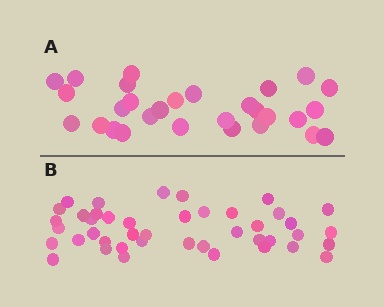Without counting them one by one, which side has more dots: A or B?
Region B (the bottom region) has more dots.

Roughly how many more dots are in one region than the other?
Region B has approximately 15 more dots than region A.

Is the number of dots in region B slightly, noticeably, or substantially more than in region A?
Region B has substantially more. The ratio is roughly 1.5 to 1.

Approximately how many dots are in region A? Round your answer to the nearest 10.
About 30 dots. (The exact count is 29, which rounds to 30.)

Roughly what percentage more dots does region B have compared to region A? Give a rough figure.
About 50% more.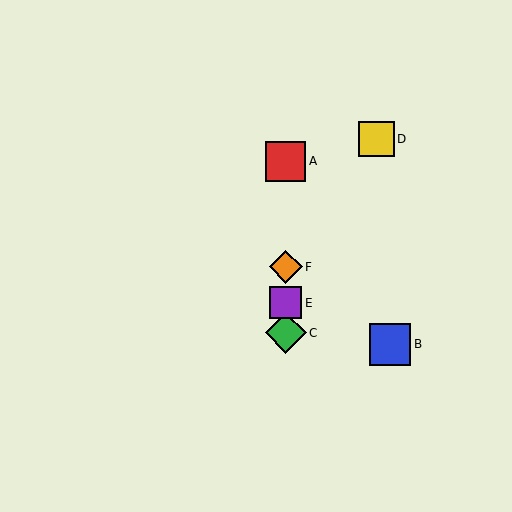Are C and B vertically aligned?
No, C is at x≈286 and B is at x≈390.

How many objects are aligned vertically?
4 objects (A, C, E, F) are aligned vertically.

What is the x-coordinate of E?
Object E is at x≈286.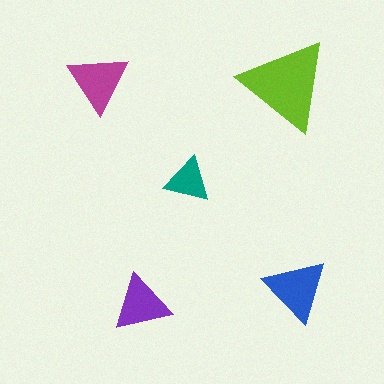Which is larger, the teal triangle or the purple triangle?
The purple one.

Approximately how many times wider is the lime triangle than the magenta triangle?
About 1.5 times wider.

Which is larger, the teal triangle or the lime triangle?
The lime one.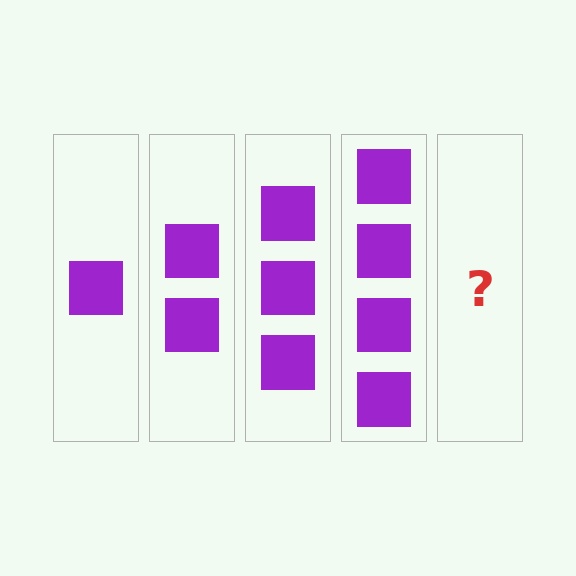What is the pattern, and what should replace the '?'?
The pattern is that each step adds one more square. The '?' should be 5 squares.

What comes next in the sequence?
The next element should be 5 squares.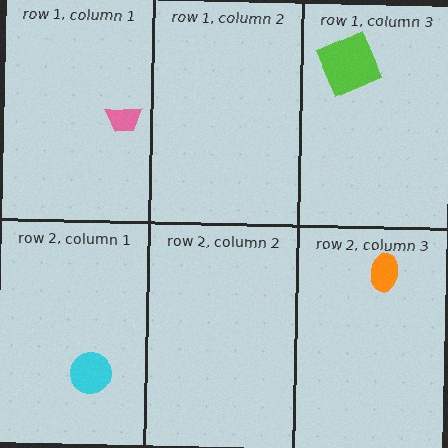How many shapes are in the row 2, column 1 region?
1.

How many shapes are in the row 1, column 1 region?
1.